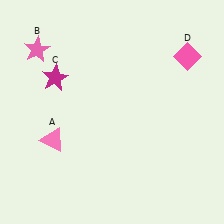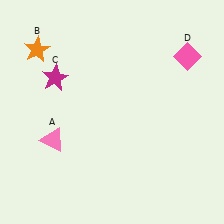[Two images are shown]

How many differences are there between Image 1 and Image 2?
There is 1 difference between the two images.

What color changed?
The star (B) changed from pink in Image 1 to orange in Image 2.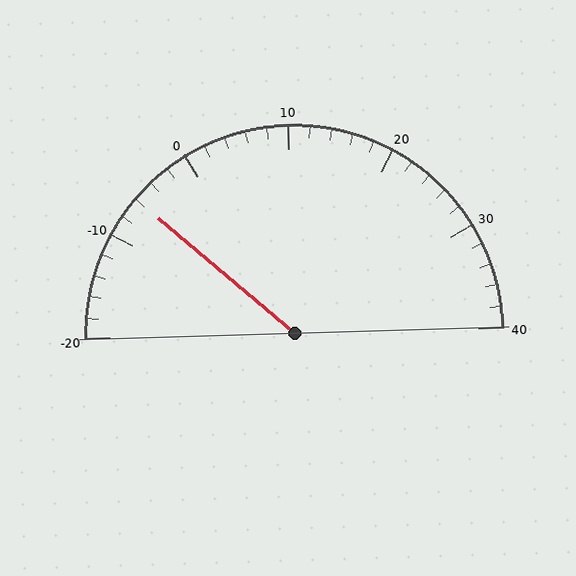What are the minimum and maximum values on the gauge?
The gauge ranges from -20 to 40.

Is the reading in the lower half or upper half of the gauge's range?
The reading is in the lower half of the range (-20 to 40).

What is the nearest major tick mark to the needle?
The nearest major tick mark is -10.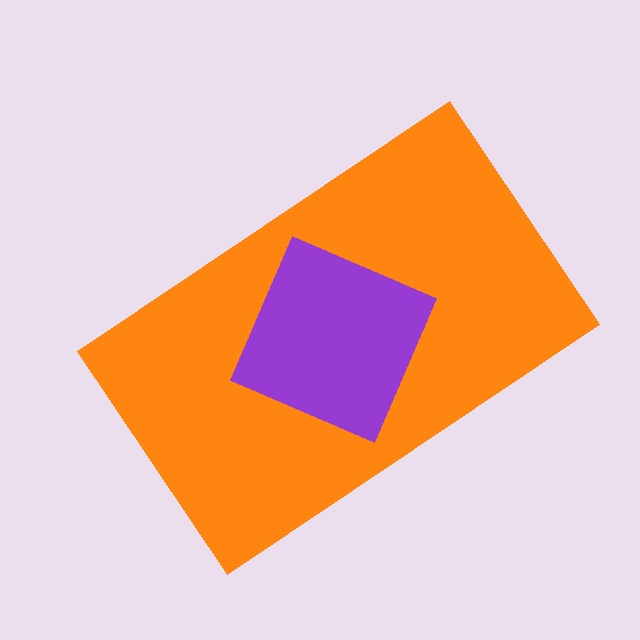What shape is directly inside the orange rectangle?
The purple diamond.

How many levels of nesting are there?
2.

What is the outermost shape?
The orange rectangle.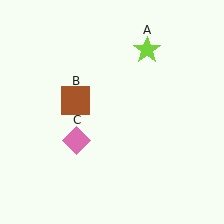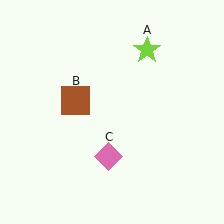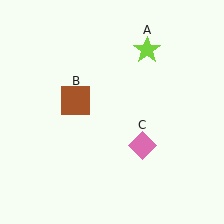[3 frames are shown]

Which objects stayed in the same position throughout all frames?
Lime star (object A) and brown square (object B) remained stationary.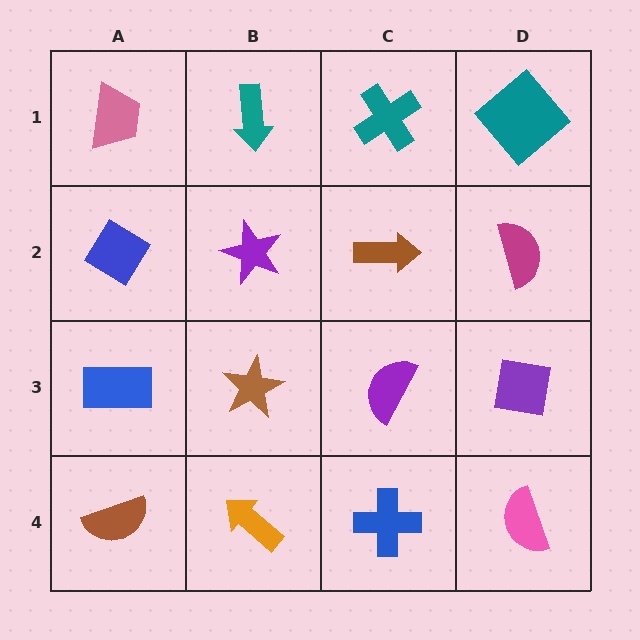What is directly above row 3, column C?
A brown arrow.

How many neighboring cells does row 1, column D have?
2.